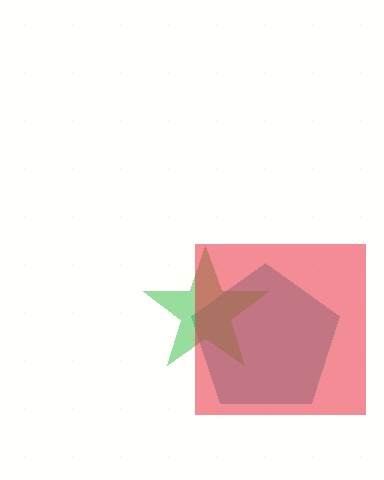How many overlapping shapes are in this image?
There are 3 overlapping shapes in the image.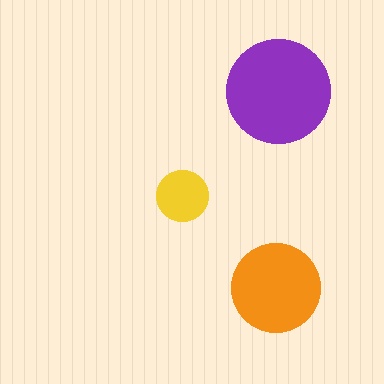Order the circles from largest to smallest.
the purple one, the orange one, the yellow one.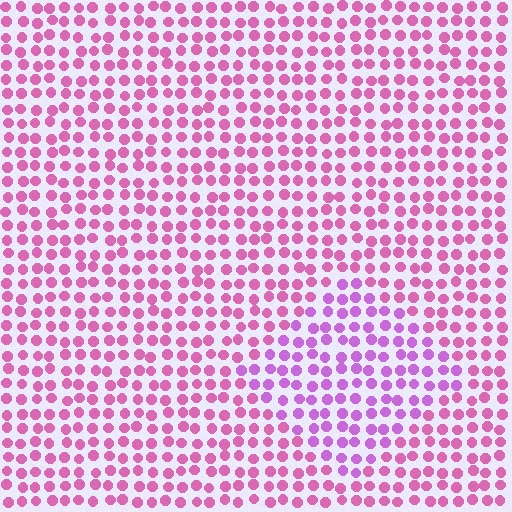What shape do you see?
I see a diamond.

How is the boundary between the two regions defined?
The boundary is defined purely by a slight shift in hue (about 30 degrees). Spacing, size, and orientation are identical on both sides.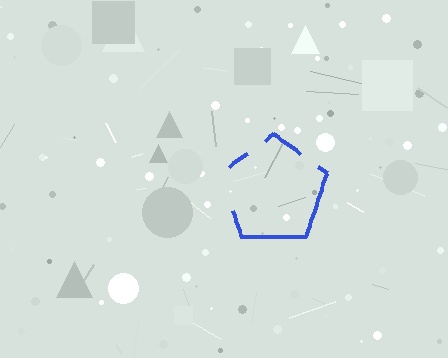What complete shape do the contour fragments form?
The contour fragments form a pentagon.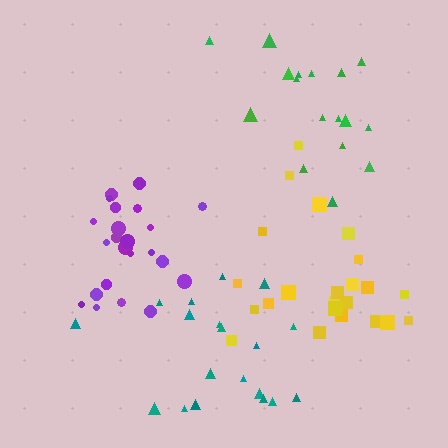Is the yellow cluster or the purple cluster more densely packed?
Purple.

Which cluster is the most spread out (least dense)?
Teal.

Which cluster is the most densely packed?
Purple.